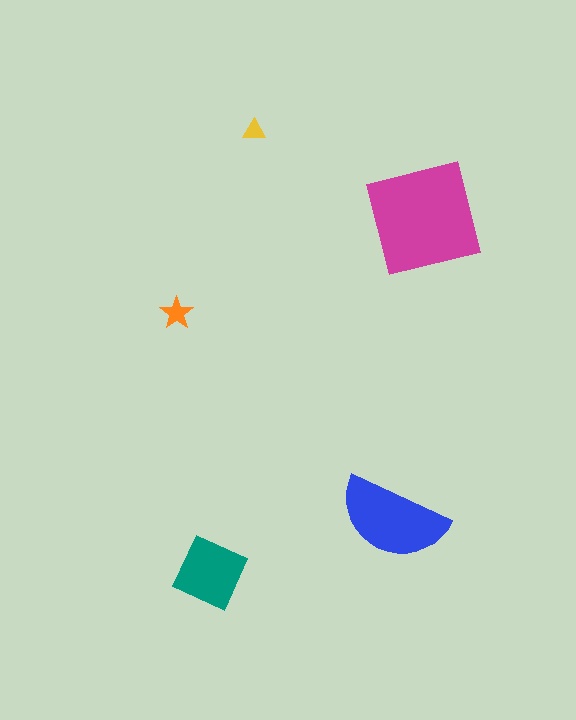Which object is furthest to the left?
The orange star is leftmost.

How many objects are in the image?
There are 5 objects in the image.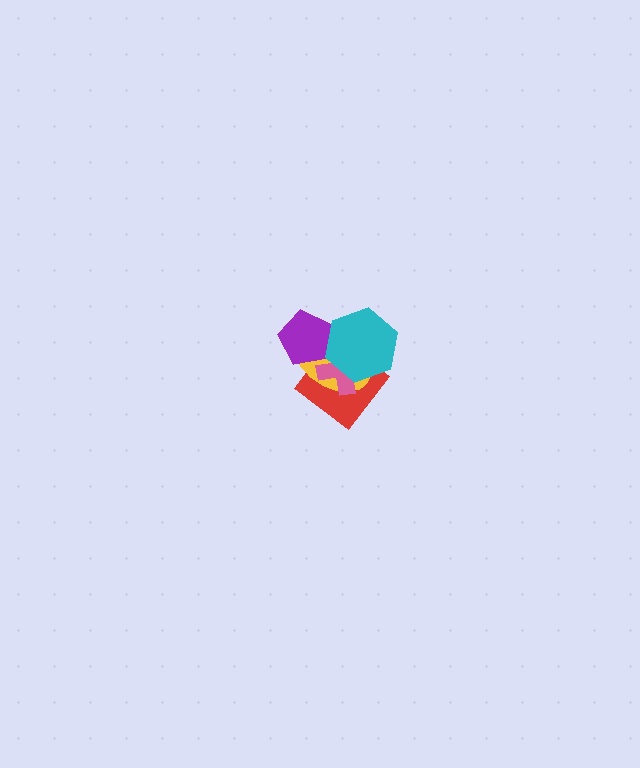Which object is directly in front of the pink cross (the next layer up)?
The purple pentagon is directly in front of the pink cross.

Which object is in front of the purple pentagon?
The cyan hexagon is in front of the purple pentagon.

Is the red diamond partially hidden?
Yes, it is partially covered by another shape.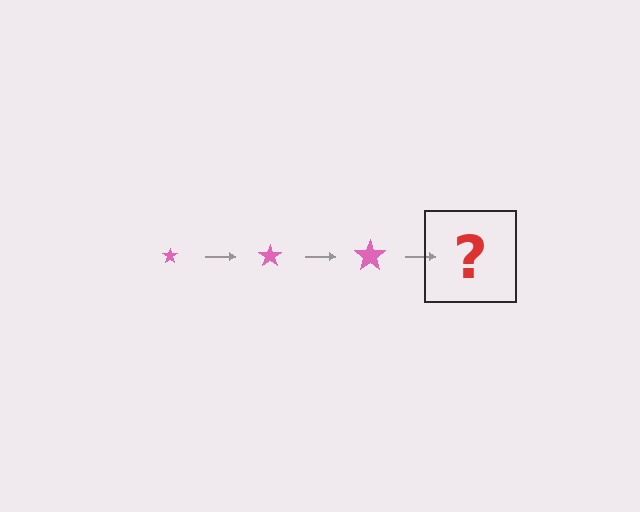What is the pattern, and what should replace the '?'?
The pattern is that the star gets progressively larger each step. The '?' should be a pink star, larger than the previous one.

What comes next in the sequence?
The next element should be a pink star, larger than the previous one.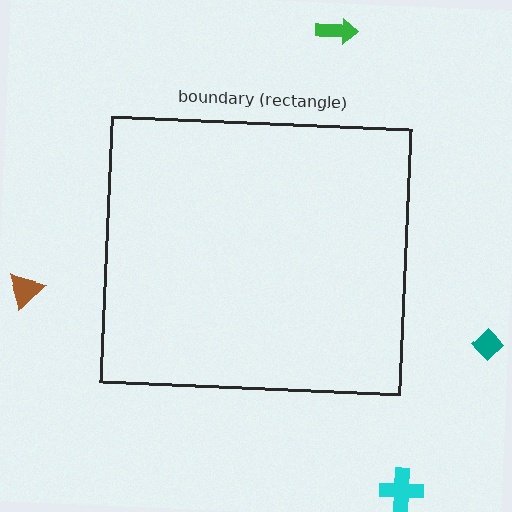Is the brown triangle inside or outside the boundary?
Outside.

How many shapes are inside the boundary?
0 inside, 4 outside.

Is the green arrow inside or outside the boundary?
Outside.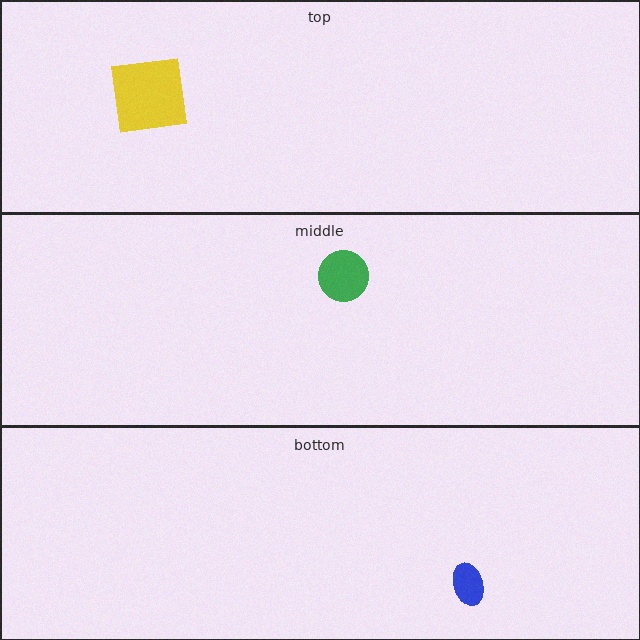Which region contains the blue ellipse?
The bottom region.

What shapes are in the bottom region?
The blue ellipse.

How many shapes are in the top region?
1.